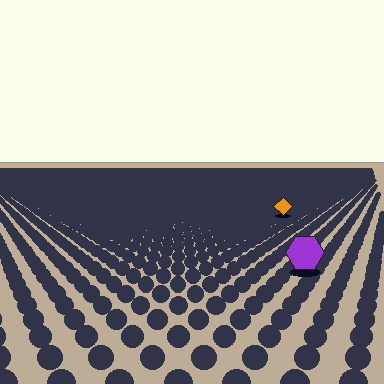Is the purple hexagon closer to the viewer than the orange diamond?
Yes. The purple hexagon is closer — you can tell from the texture gradient: the ground texture is coarser near it.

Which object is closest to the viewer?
The purple hexagon is closest. The texture marks near it are larger and more spread out.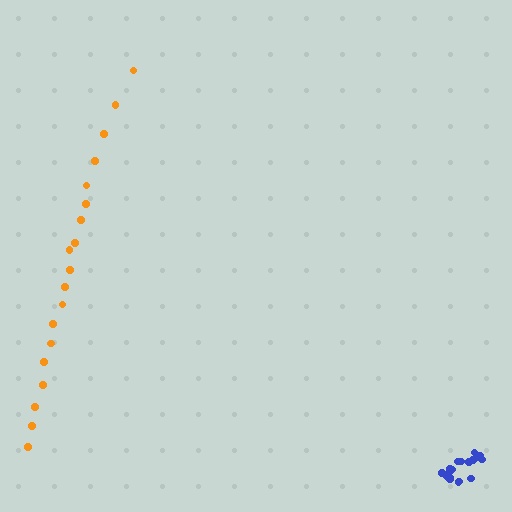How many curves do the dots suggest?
There are 2 distinct paths.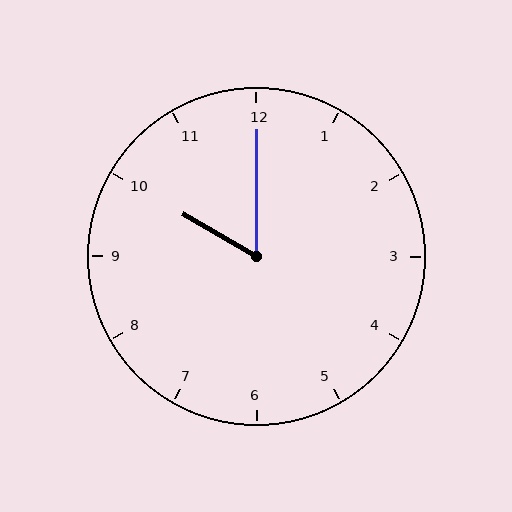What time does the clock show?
10:00.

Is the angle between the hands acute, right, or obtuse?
It is acute.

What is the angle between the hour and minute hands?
Approximately 60 degrees.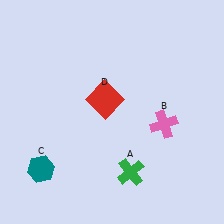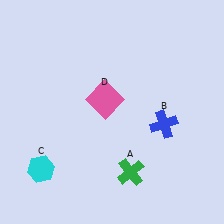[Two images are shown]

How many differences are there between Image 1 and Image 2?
There are 3 differences between the two images.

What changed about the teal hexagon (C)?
In Image 1, C is teal. In Image 2, it changed to cyan.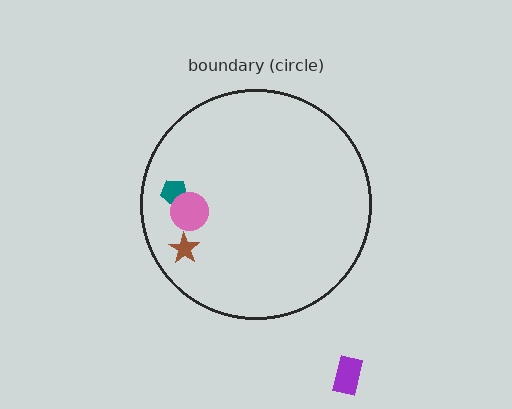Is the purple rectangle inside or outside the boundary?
Outside.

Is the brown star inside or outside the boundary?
Inside.